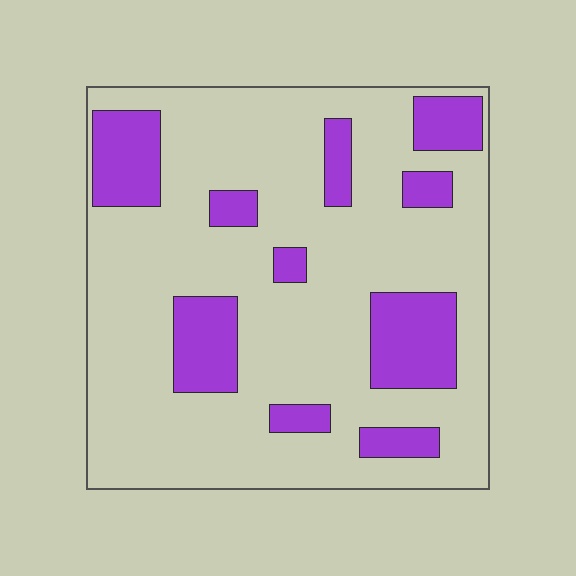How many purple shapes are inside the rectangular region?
10.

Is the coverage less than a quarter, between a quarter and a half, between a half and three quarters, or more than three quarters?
Less than a quarter.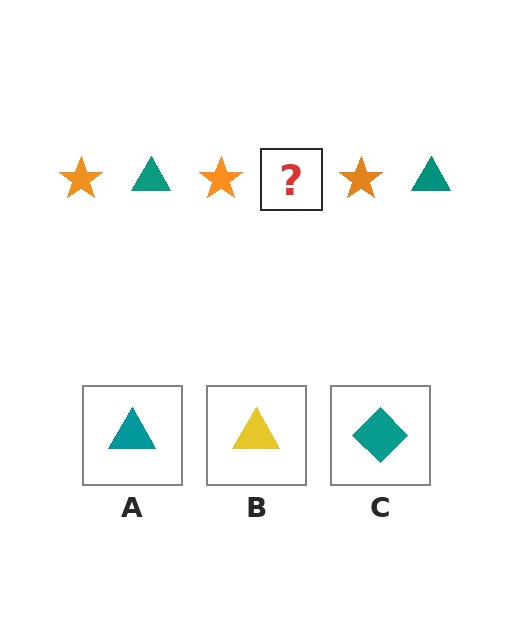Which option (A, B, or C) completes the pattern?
A.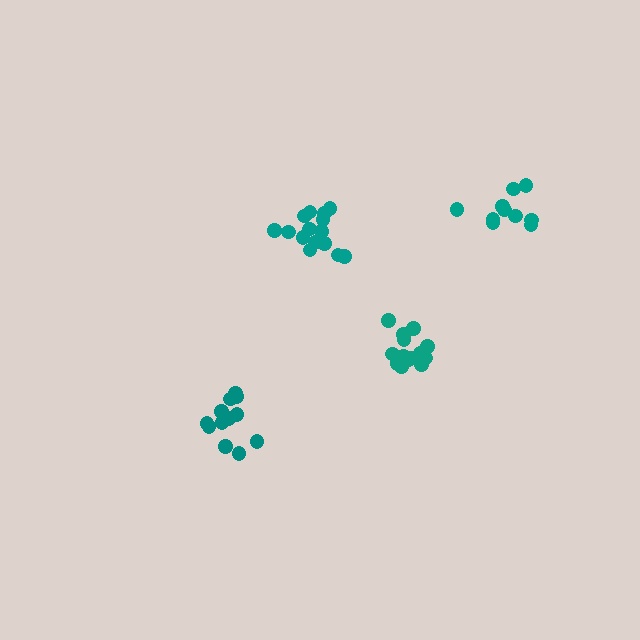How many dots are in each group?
Group 1: 16 dots, Group 2: 12 dots, Group 3: 15 dots, Group 4: 10 dots (53 total).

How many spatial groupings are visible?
There are 4 spatial groupings.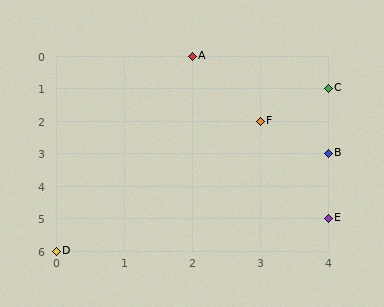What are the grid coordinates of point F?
Point F is at grid coordinates (3, 2).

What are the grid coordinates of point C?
Point C is at grid coordinates (4, 1).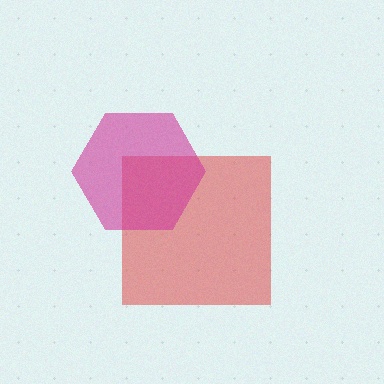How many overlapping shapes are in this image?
There are 2 overlapping shapes in the image.